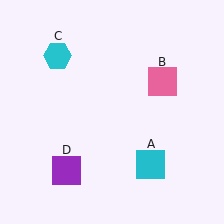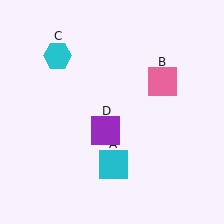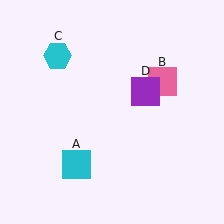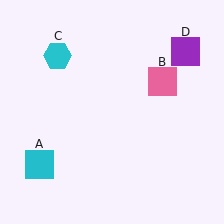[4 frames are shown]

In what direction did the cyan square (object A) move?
The cyan square (object A) moved left.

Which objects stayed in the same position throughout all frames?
Pink square (object B) and cyan hexagon (object C) remained stationary.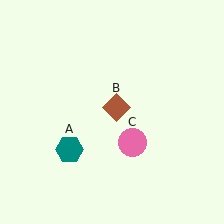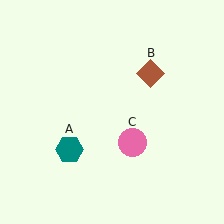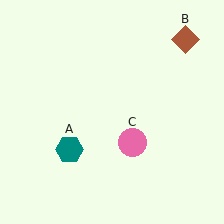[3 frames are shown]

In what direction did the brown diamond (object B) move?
The brown diamond (object B) moved up and to the right.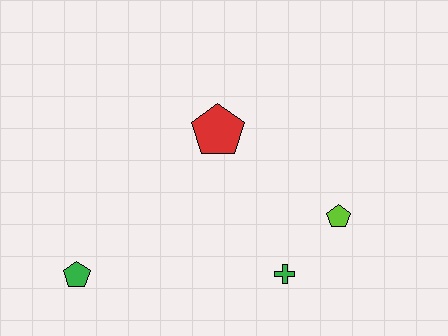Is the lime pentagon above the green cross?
Yes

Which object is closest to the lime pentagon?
The green cross is closest to the lime pentagon.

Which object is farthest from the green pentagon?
The lime pentagon is farthest from the green pentagon.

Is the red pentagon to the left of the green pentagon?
No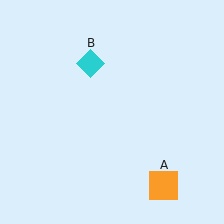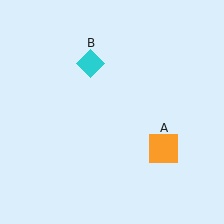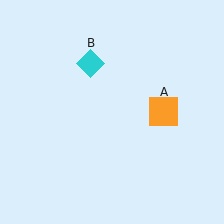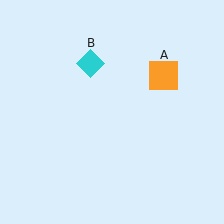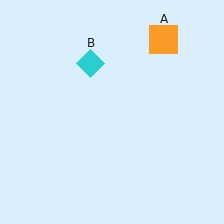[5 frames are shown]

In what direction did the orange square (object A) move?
The orange square (object A) moved up.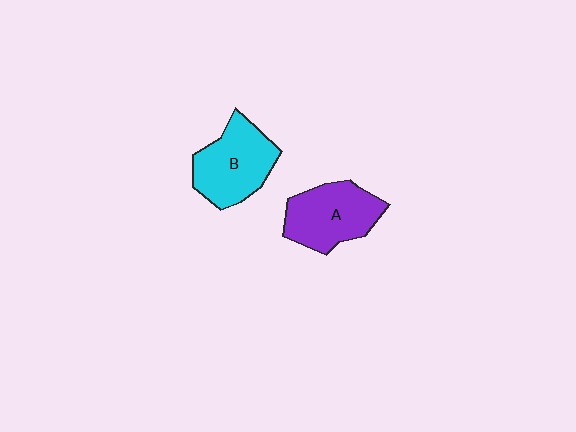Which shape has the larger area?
Shape B (cyan).